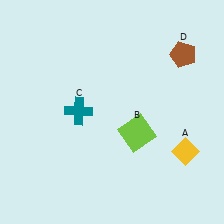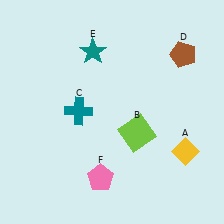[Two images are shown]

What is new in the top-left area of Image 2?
A teal star (E) was added in the top-left area of Image 2.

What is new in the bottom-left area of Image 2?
A pink pentagon (F) was added in the bottom-left area of Image 2.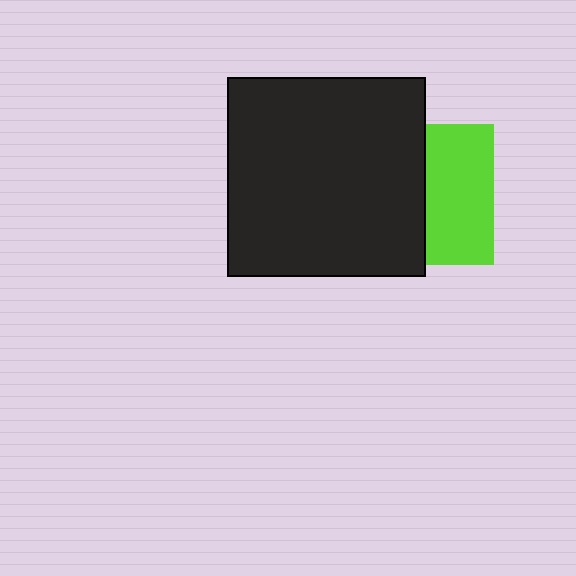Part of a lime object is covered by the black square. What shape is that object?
It is a square.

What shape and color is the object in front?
The object in front is a black square.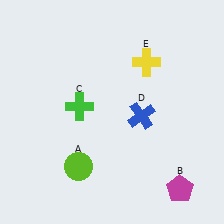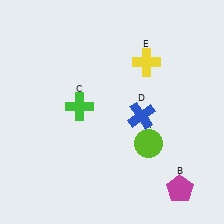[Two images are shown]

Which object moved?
The lime circle (A) moved right.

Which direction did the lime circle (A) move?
The lime circle (A) moved right.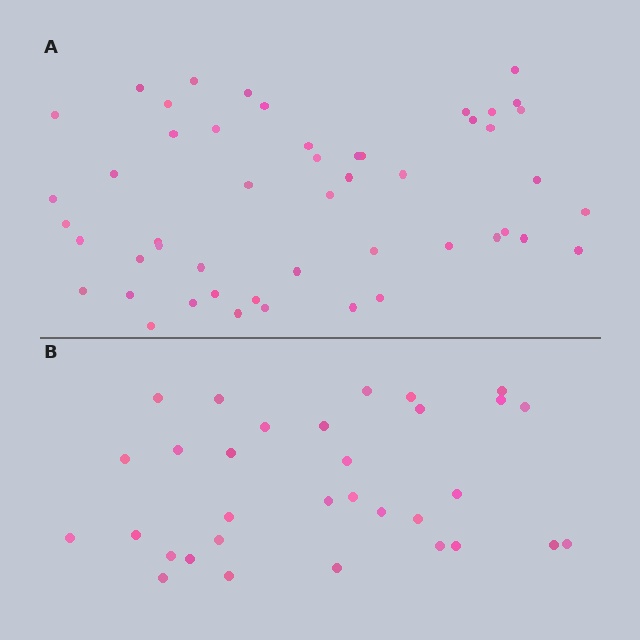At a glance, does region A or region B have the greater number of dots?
Region A (the top region) has more dots.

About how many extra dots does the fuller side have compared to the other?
Region A has approximately 20 more dots than region B.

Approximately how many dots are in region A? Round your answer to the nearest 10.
About 50 dots.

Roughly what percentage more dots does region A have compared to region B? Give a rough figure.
About 55% more.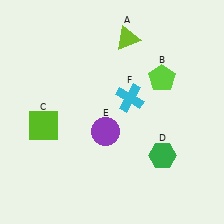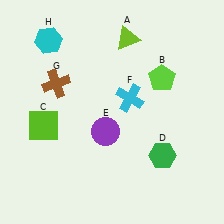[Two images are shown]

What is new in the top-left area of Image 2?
A cyan hexagon (H) was added in the top-left area of Image 2.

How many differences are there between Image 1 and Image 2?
There are 2 differences between the two images.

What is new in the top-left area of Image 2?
A brown cross (G) was added in the top-left area of Image 2.